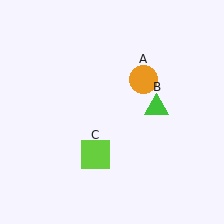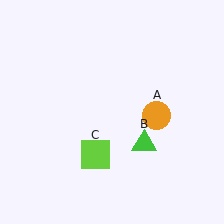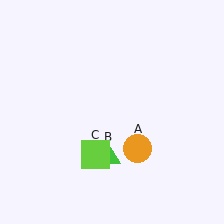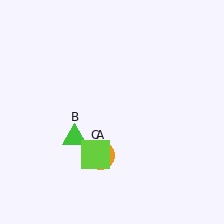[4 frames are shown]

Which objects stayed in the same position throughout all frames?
Lime square (object C) remained stationary.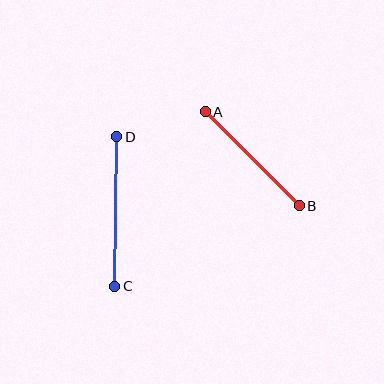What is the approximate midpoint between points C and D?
The midpoint is at approximately (116, 211) pixels.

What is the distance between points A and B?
The distance is approximately 133 pixels.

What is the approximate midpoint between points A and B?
The midpoint is at approximately (252, 159) pixels.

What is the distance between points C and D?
The distance is approximately 149 pixels.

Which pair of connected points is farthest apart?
Points C and D are farthest apart.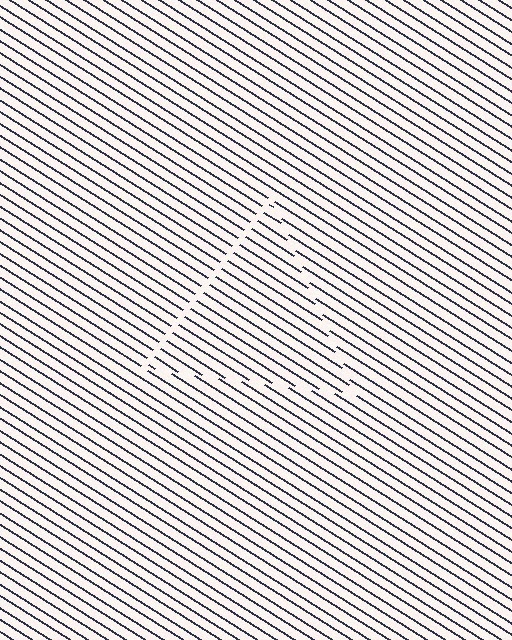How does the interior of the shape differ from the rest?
The interior of the shape contains the same grating, shifted by half a period — the contour is defined by the phase discontinuity where line-ends from the inner and outer gratings abut.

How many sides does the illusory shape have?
3 sides — the line-ends trace a triangle.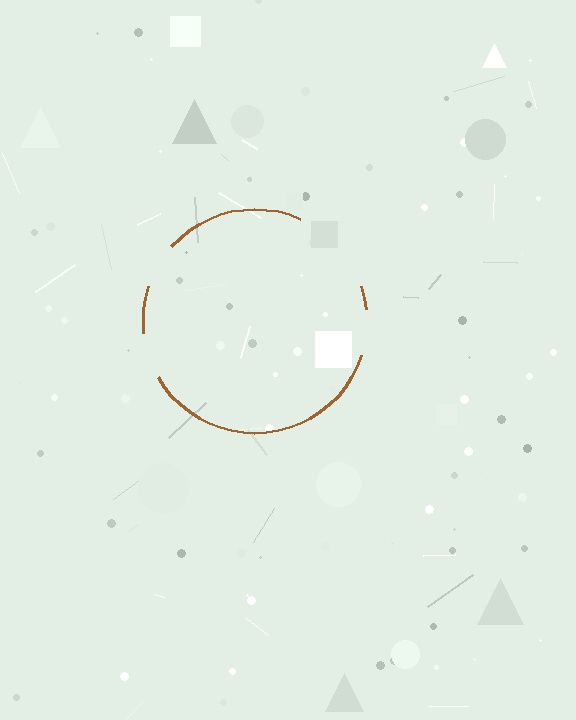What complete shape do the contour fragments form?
The contour fragments form a circle.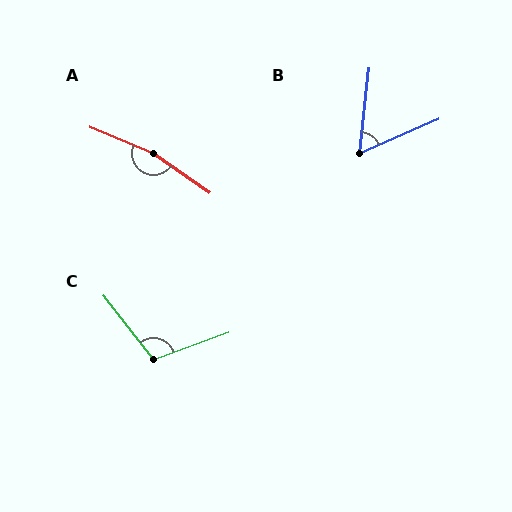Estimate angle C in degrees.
Approximately 108 degrees.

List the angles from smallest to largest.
B (60°), C (108°), A (167°).